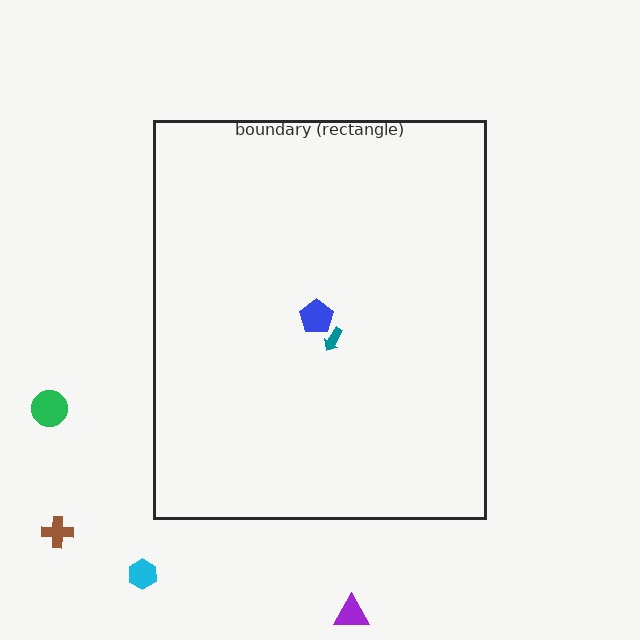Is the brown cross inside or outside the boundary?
Outside.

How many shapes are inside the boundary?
2 inside, 4 outside.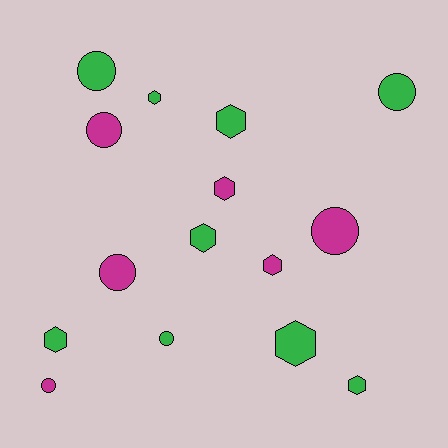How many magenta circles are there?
There are 4 magenta circles.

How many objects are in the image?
There are 15 objects.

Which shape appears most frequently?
Hexagon, with 8 objects.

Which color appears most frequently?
Green, with 9 objects.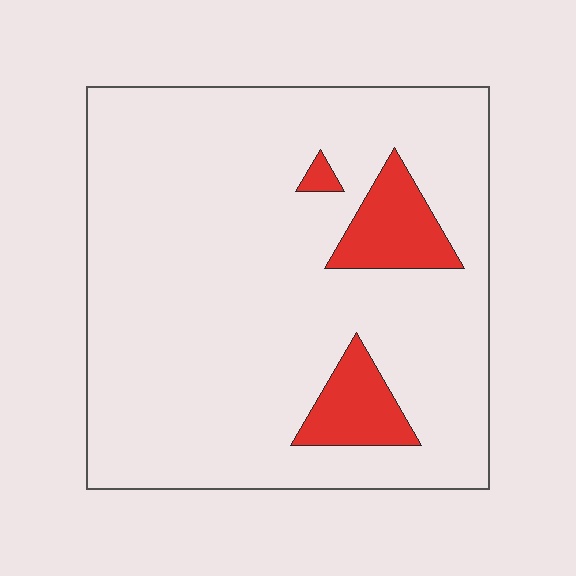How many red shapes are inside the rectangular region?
3.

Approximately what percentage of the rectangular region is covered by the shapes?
Approximately 10%.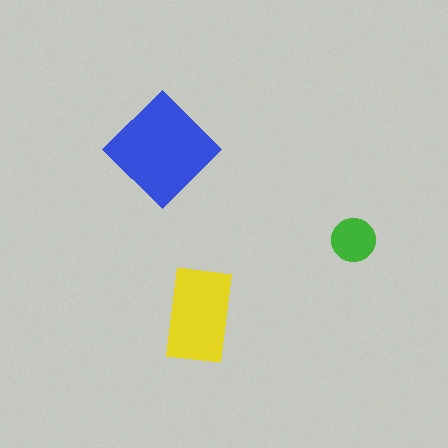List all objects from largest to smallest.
The blue diamond, the yellow rectangle, the green circle.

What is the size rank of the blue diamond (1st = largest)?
1st.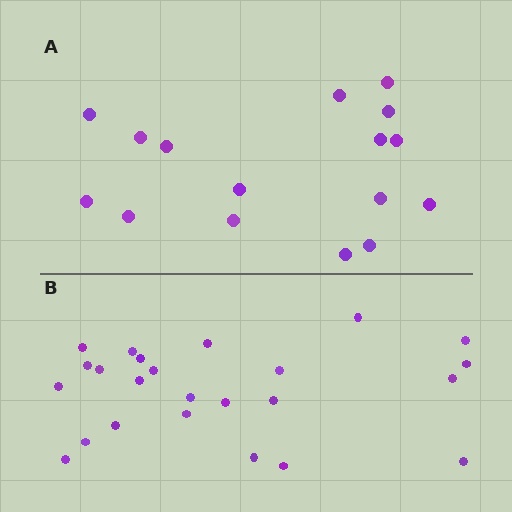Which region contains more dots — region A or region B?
Region B (the bottom region) has more dots.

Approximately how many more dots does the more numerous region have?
Region B has roughly 8 or so more dots than region A.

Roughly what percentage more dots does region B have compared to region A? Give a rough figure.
About 50% more.